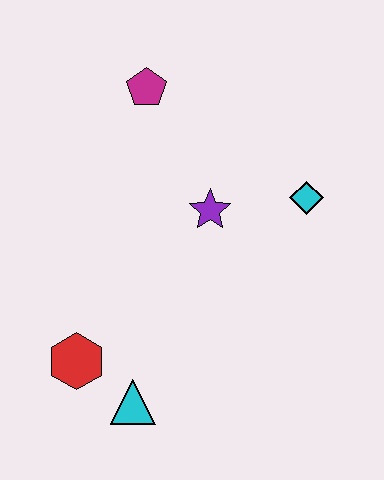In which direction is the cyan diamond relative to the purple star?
The cyan diamond is to the right of the purple star.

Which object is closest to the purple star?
The cyan diamond is closest to the purple star.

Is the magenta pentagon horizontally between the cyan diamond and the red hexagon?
Yes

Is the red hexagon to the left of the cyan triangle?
Yes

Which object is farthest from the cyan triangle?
The magenta pentagon is farthest from the cyan triangle.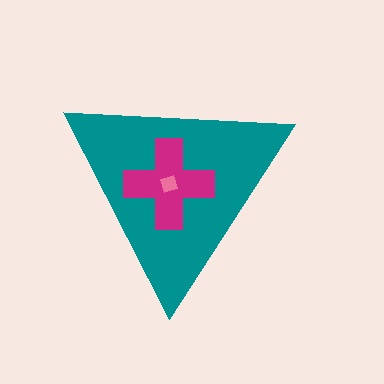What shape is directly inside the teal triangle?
The magenta cross.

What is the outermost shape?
The teal triangle.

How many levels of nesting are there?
3.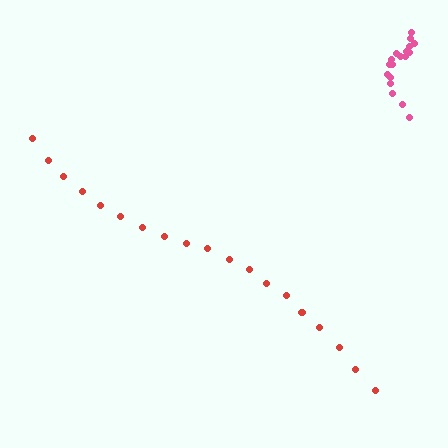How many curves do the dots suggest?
There are 2 distinct paths.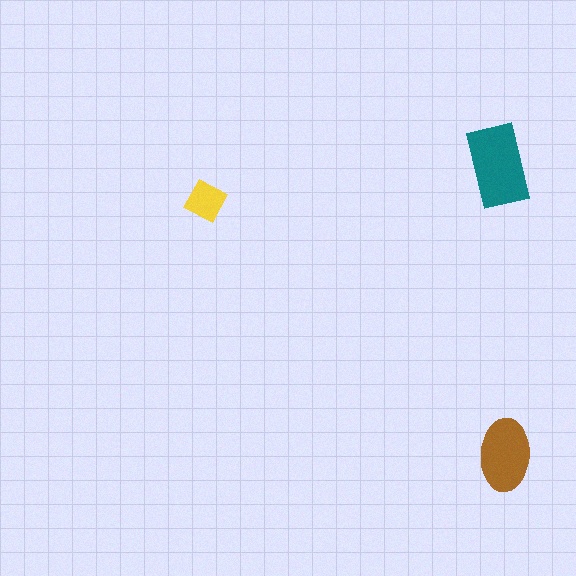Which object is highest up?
The teal rectangle is topmost.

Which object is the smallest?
The yellow diamond.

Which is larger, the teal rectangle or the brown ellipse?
The teal rectangle.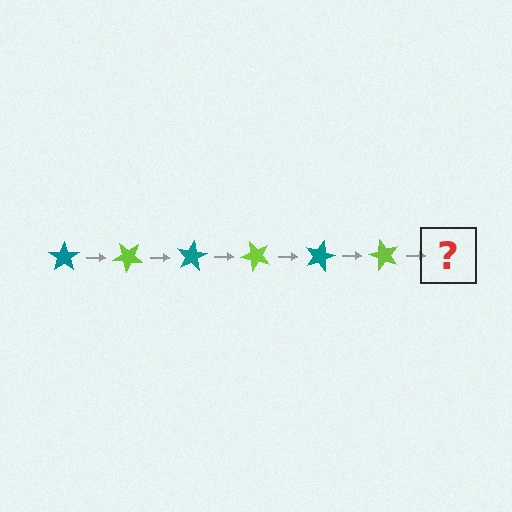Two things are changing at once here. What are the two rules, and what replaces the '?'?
The two rules are that it rotates 40 degrees each step and the color cycles through teal and lime. The '?' should be a teal star, rotated 240 degrees from the start.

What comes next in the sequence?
The next element should be a teal star, rotated 240 degrees from the start.